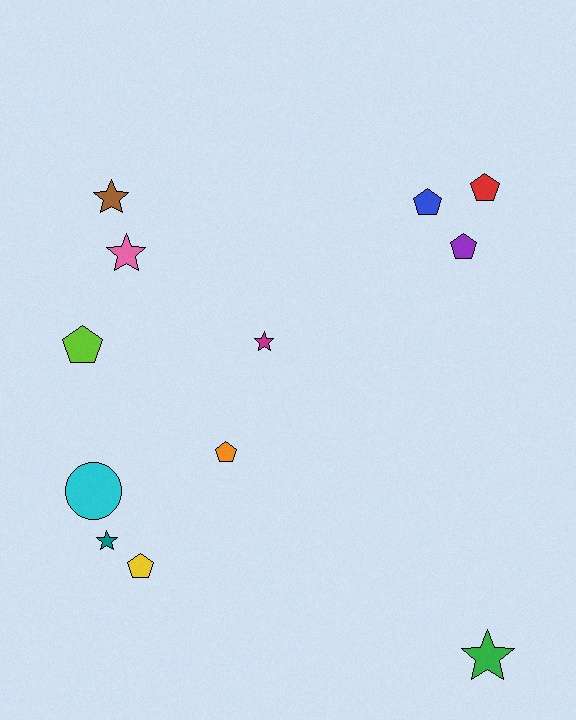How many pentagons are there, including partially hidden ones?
There are 6 pentagons.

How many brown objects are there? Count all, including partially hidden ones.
There is 1 brown object.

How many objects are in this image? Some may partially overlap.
There are 12 objects.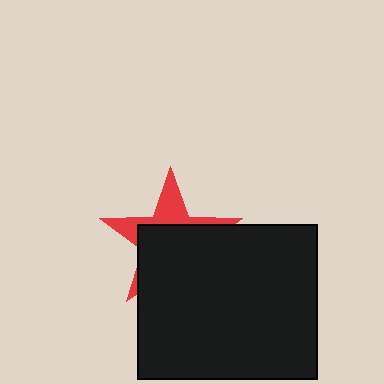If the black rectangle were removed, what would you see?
You would see the complete red star.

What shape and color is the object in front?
The object in front is a black rectangle.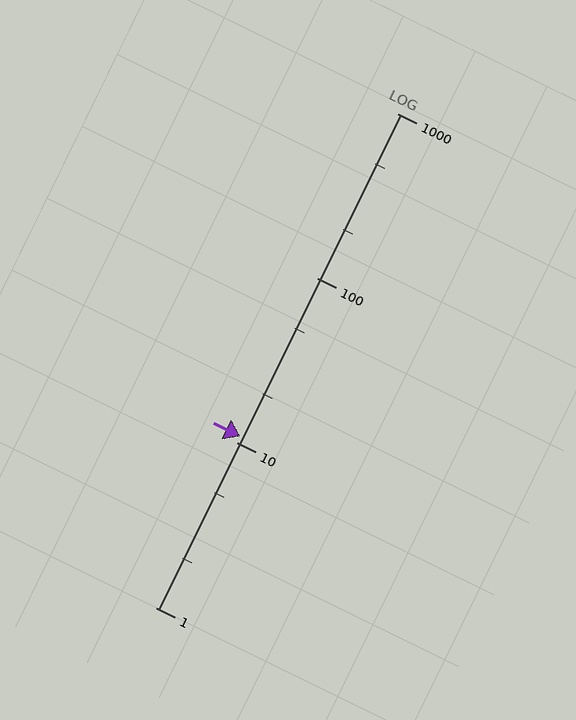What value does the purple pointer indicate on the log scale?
The pointer indicates approximately 11.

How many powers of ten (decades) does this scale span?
The scale spans 3 decades, from 1 to 1000.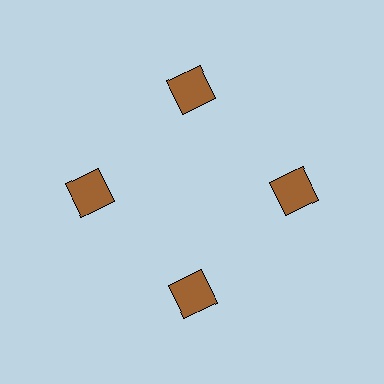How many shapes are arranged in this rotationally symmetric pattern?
There are 4 shapes, arranged in 4 groups of 1.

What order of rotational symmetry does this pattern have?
This pattern has 4-fold rotational symmetry.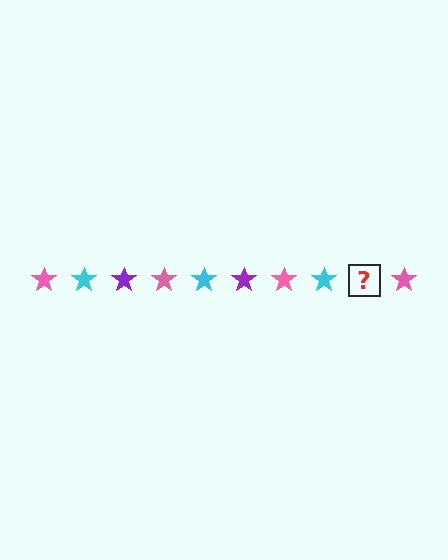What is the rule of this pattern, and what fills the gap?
The rule is that the pattern cycles through pink, cyan, purple stars. The gap should be filled with a purple star.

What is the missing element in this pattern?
The missing element is a purple star.